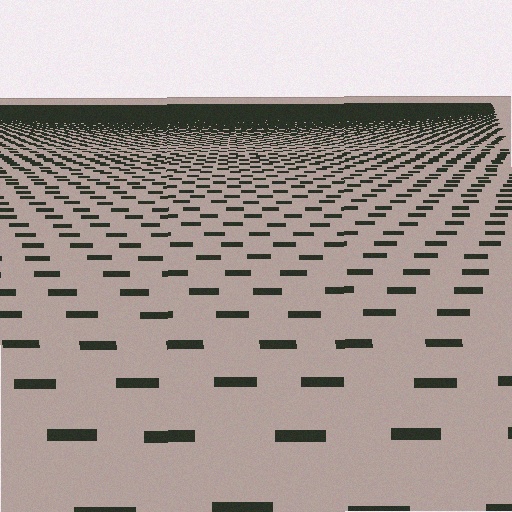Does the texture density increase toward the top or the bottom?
Density increases toward the top.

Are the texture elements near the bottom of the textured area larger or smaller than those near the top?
Larger. Near the bottom, elements are closer to the viewer and appear at a bigger on-screen size.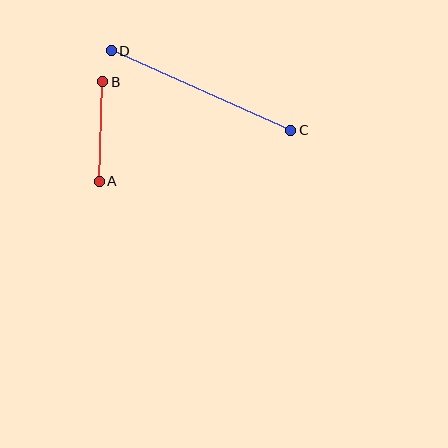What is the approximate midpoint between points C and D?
The midpoint is at approximately (201, 90) pixels.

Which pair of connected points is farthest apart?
Points C and D are farthest apart.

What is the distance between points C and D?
The distance is approximately 196 pixels.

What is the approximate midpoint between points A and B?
The midpoint is at approximately (101, 131) pixels.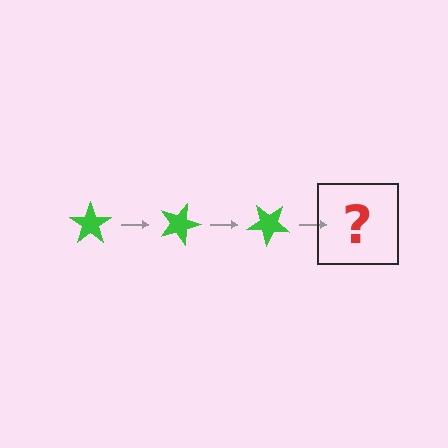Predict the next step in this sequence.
The next step is a green star rotated 60 degrees.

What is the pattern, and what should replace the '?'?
The pattern is that the star rotates 20 degrees each step. The '?' should be a green star rotated 60 degrees.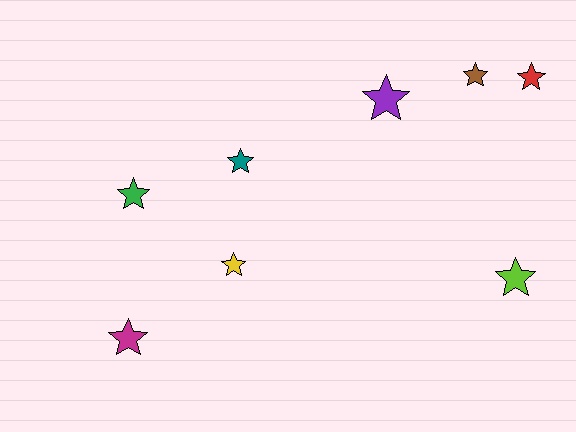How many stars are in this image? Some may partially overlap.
There are 8 stars.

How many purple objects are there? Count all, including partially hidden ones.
There is 1 purple object.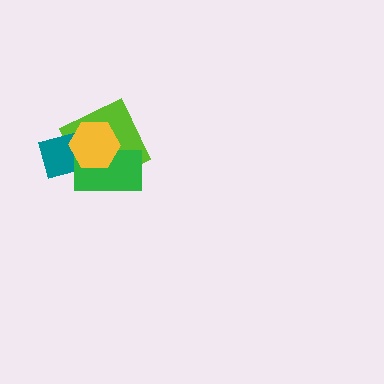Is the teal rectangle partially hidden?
Yes, it is partially covered by another shape.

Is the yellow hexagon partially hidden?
No, no other shape covers it.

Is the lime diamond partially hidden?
Yes, it is partially covered by another shape.